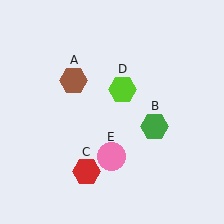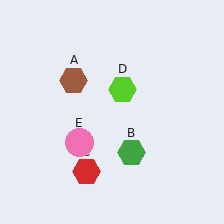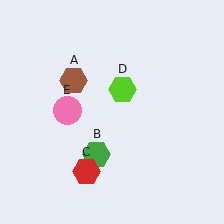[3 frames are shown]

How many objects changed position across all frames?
2 objects changed position: green hexagon (object B), pink circle (object E).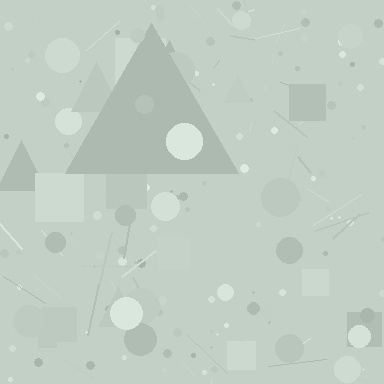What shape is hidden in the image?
A triangle is hidden in the image.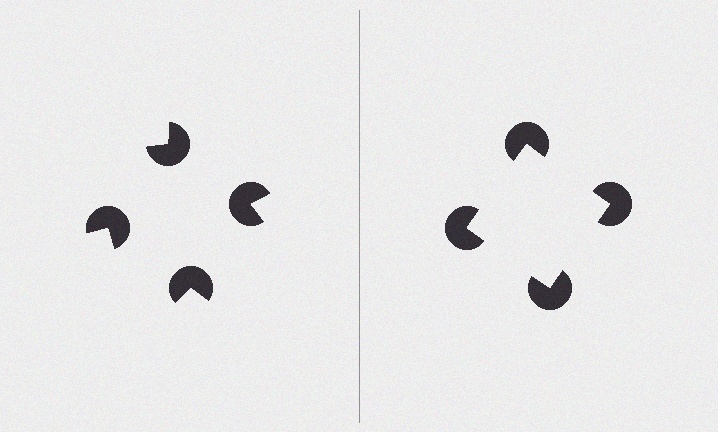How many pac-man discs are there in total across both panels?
8 — 4 on each side.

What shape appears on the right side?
An illusory square.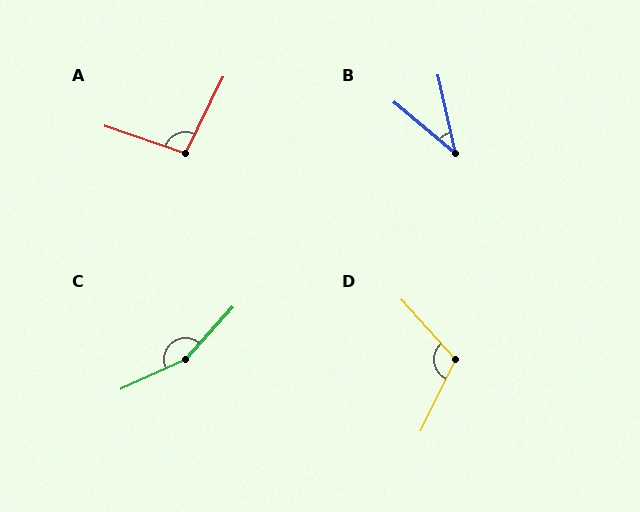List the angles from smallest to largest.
B (38°), A (97°), D (111°), C (157°).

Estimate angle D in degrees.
Approximately 111 degrees.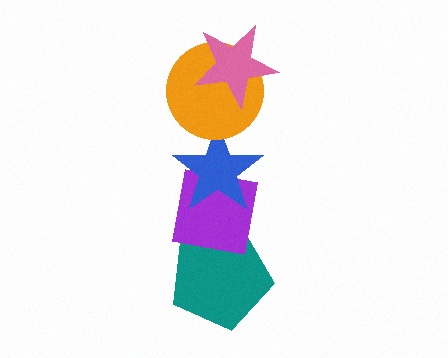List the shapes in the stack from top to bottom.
From top to bottom: the pink star, the orange circle, the blue star, the purple square, the teal pentagon.